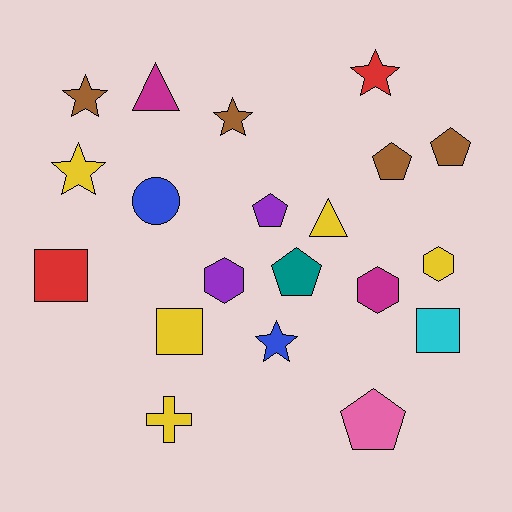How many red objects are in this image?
There are 2 red objects.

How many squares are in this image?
There are 3 squares.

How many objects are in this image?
There are 20 objects.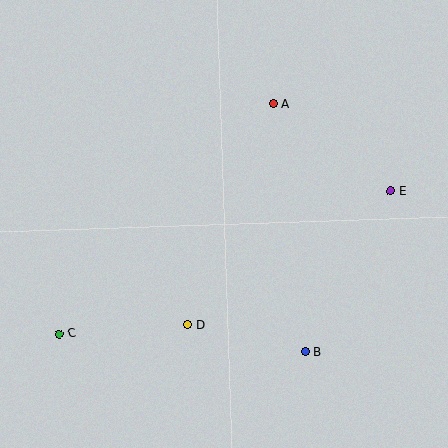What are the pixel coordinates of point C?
Point C is at (59, 334).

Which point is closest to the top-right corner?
Point E is closest to the top-right corner.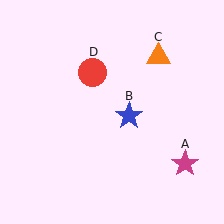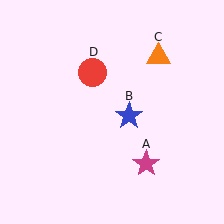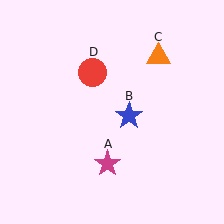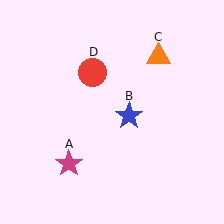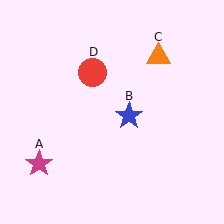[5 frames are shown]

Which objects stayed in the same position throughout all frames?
Blue star (object B) and orange triangle (object C) and red circle (object D) remained stationary.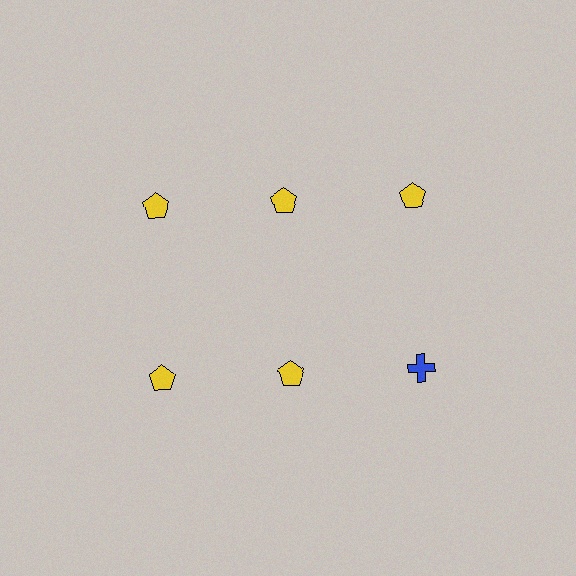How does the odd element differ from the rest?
It differs in both color (blue instead of yellow) and shape (cross instead of pentagon).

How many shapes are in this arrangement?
There are 6 shapes arranged in a grid pattern.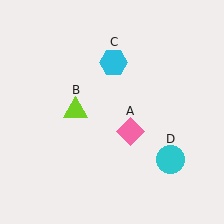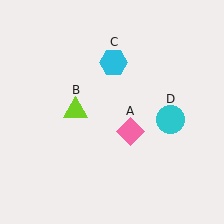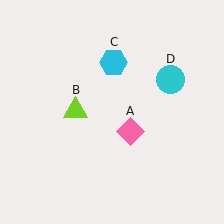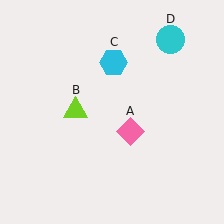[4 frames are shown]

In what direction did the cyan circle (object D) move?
The cyan circle (object D) moved up.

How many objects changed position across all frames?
1 object changed position: cyan circle (object D).